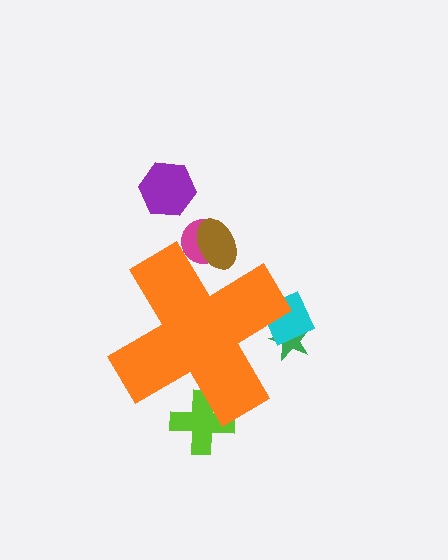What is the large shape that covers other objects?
An orange cross.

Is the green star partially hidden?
Yes, the green star is partially hidden behind the orange cross.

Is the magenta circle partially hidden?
Yes, the magenta circle is partially hidden behind the orange cross.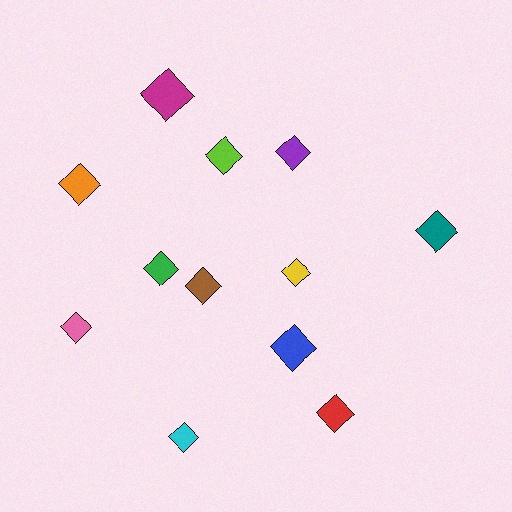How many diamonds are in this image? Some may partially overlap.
There are 12 diamonds.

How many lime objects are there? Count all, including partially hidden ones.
There is 1 lime object.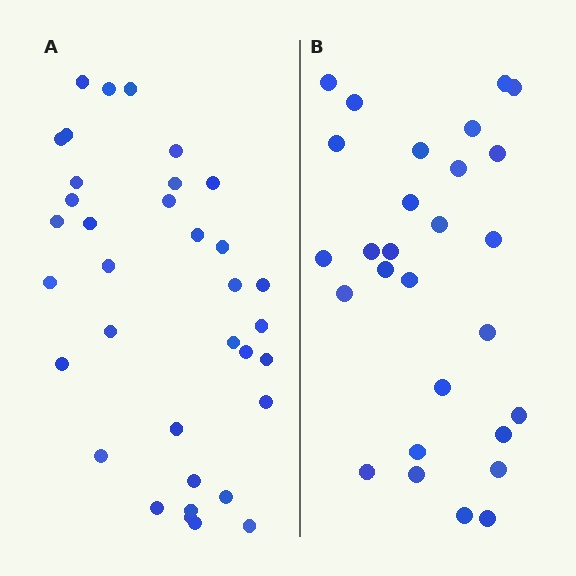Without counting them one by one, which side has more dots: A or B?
Region A (the left region) has more dots.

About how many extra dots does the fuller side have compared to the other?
Region A has roughly 8 or so more dots than region B.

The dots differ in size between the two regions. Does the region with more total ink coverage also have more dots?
No. Region B has more total ink coverage because its dots are larger, but region A actually contains more individual dots. Total area can be misleading — the number of items is what matters here.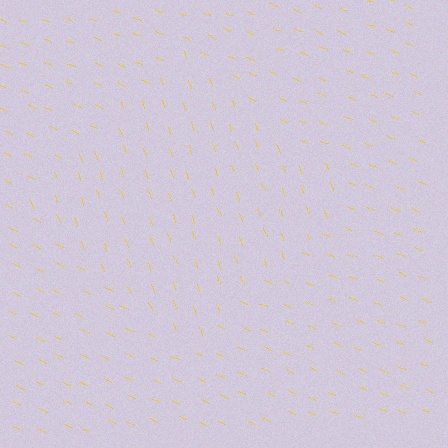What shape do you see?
I see a diamond.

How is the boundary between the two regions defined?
The boundary is defined purely by a change in line orientation (approximately 45 degrees difference). All lines are the same color and thickness.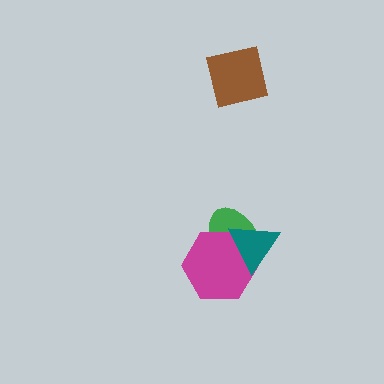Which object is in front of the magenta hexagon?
The teal triangle is in front of the magenta hexagon.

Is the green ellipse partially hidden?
Yes, it is partially covered by another shape.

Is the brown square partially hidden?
No, no other shape covers it.